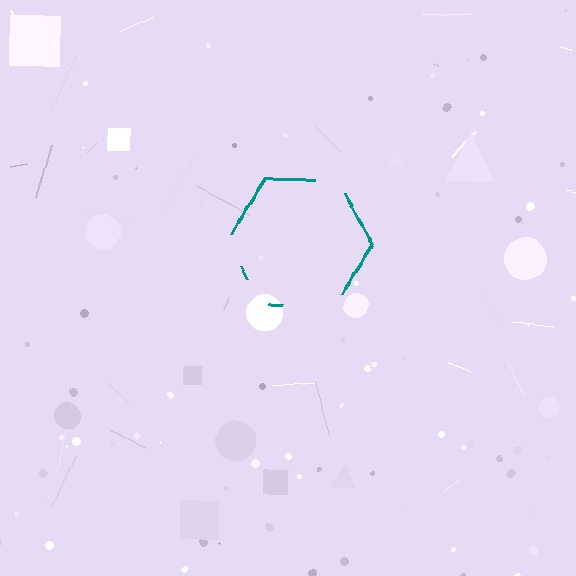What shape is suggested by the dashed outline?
The dashed outline suggests a hexagon.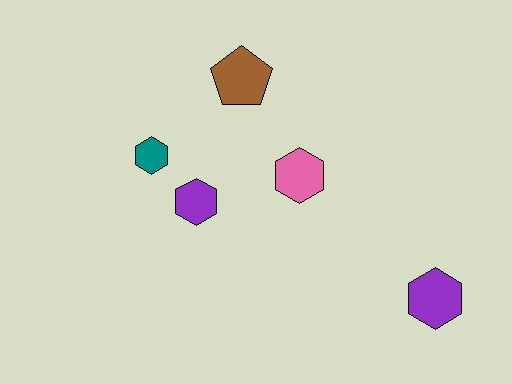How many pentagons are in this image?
There is 1 pentagon.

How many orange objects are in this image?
There are no orange objects.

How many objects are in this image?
There are 5 objects.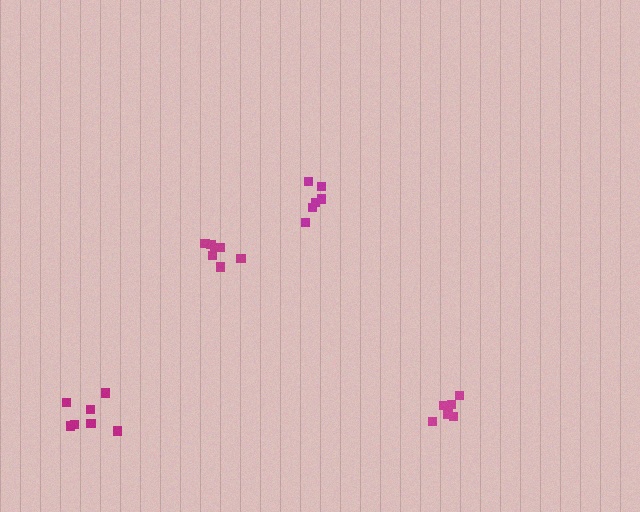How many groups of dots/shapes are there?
There are 4 groups.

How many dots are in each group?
Group 1: 6 dots, Group 2: 7 dots, Group 3: 7 dots, Group 4: 6 dots (26 total).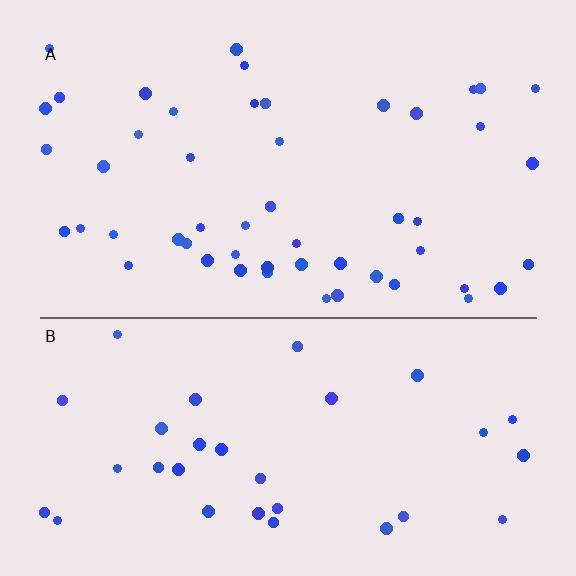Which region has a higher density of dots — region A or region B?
A (the top).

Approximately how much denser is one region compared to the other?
Approximately 1.5× — region A over region B.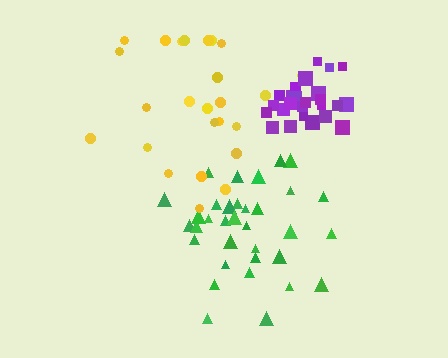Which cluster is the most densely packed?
Purple.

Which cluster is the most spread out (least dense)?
Yellow.